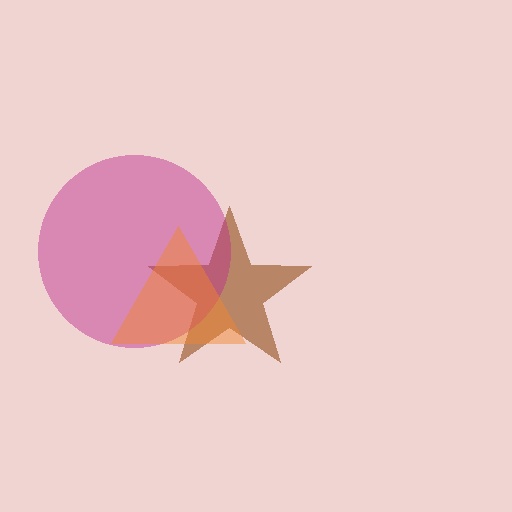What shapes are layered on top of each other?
The layered shapes are: a brown star, a magenta circle, an orange triangle.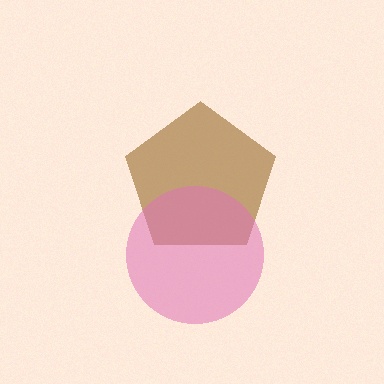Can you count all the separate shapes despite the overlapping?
Yes, there are 2 separate shapes.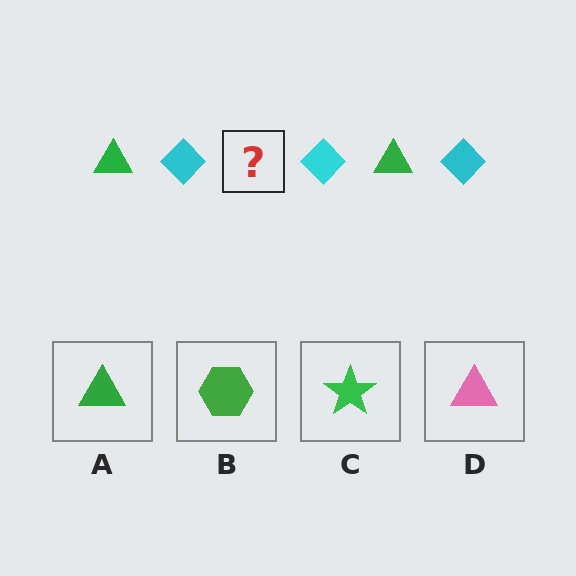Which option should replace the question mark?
Option A.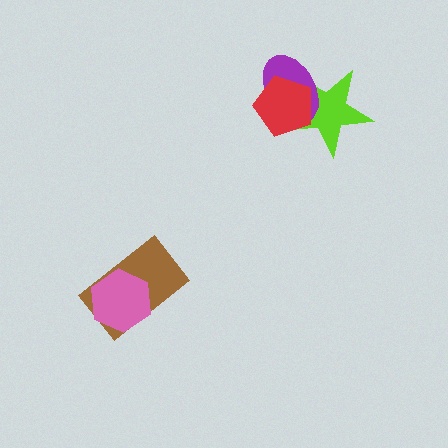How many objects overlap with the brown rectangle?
1 object overlaps with the brown rectangle.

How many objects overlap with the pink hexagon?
1 object overlaps with the pink hexagon.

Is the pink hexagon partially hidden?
No, no other shape covers it.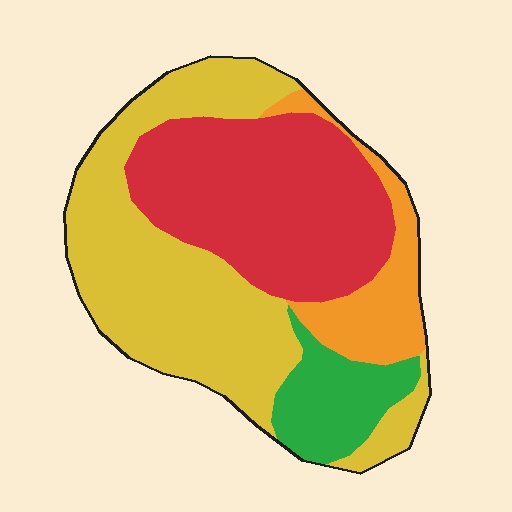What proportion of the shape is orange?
Orange covers 12% of the shape.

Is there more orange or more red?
Red.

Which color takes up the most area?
Yellow, at roughly 40%.